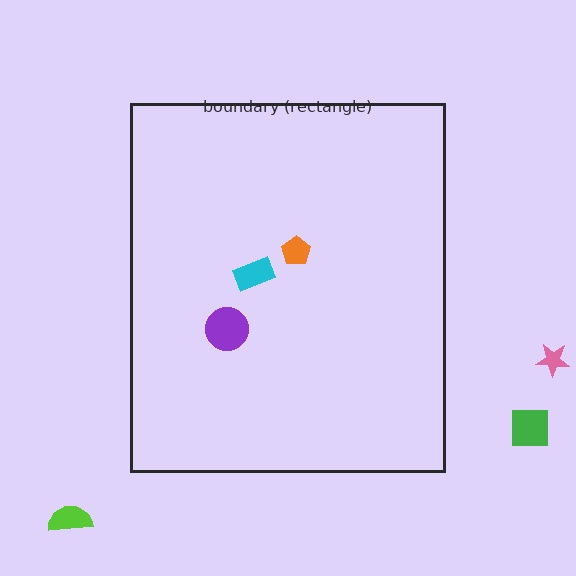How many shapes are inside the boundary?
3 inside, 3 outside.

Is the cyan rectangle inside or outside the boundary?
Inside.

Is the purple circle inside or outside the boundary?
Inside.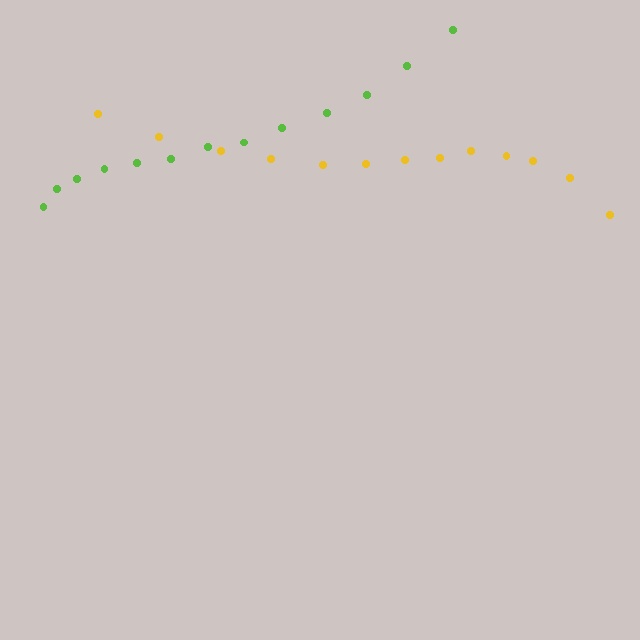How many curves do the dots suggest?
There are 2 distinct paths.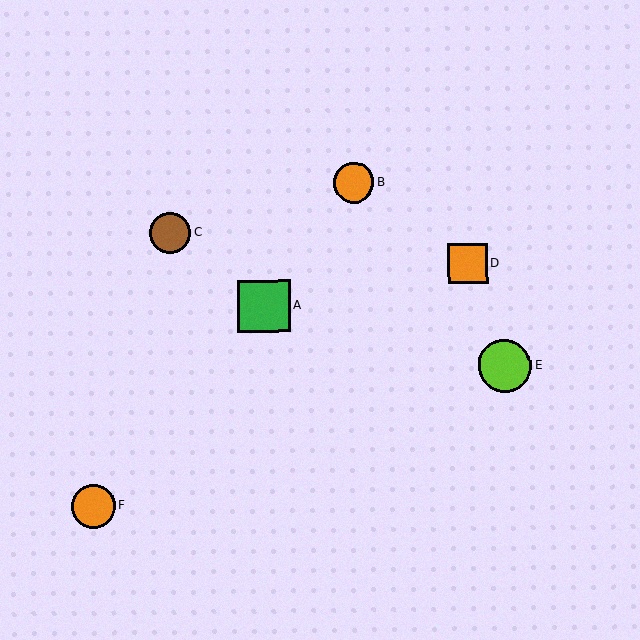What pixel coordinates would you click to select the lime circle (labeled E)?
Click at (505, 366) to select the lime circle E.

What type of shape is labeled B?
Shape B is an orange circle.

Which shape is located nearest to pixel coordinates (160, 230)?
The brown circle (labeled C) at (170, 233) is nearest to that location.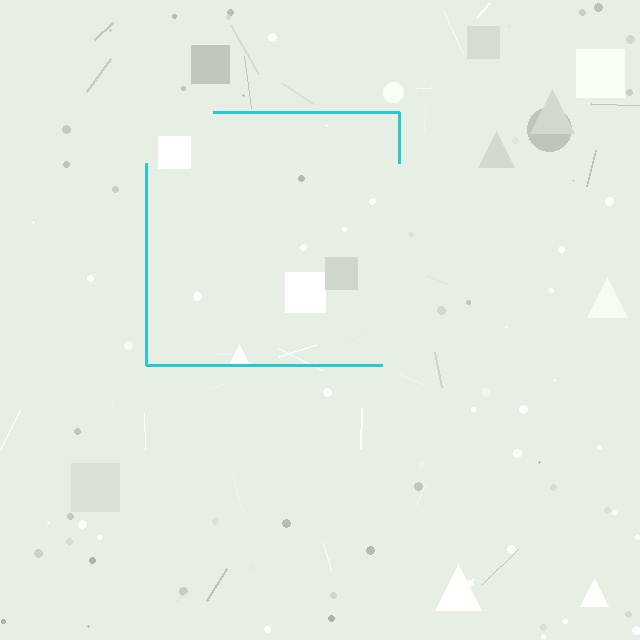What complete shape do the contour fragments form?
The contour fragments form a square.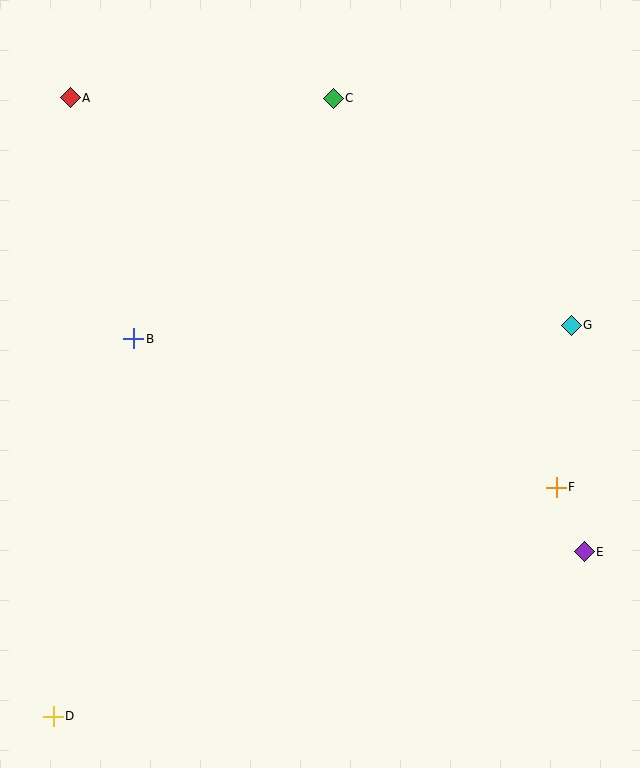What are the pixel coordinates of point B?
Point B is at (134, 339).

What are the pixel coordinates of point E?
Point E is at (584, 552).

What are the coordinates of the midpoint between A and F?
The midpoint between A and F is at (313, 293).